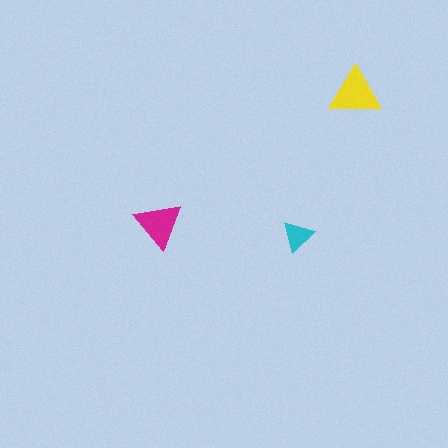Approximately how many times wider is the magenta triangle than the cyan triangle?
About 1.5 times wider.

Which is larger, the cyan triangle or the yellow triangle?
The yellow one.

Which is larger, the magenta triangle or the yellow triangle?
The yellow one.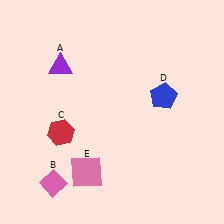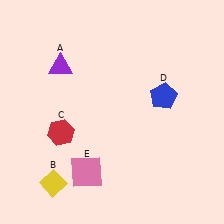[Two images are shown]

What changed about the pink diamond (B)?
In Image 1, B is pink. In Image 2, it changed to yellow.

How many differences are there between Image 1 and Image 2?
There is 1 difference between the two images.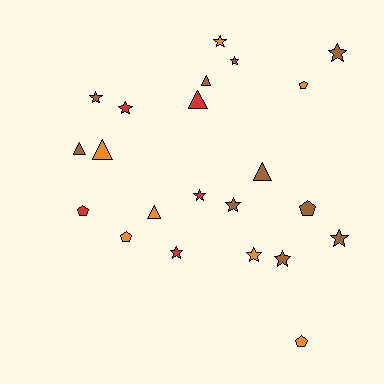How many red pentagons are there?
There is 1 red pentagon.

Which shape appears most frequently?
Star, with 11 objects.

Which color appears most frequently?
Brown, with 10 objects.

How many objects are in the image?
There are 22 objects.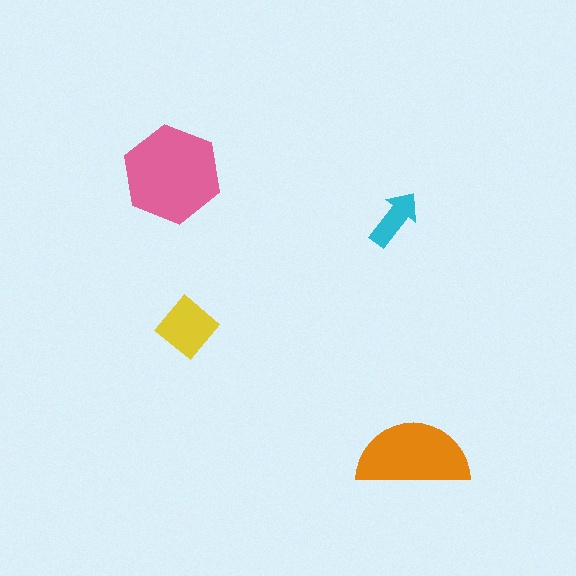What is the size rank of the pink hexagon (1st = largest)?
1st.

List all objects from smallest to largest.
The cyan arrow, the yellow diamond, the orange semicircle, the pink hexagon.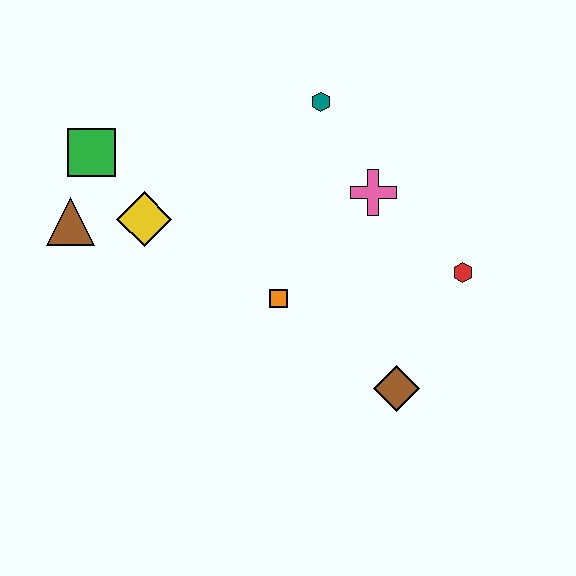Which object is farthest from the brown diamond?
The green square is farthest from the brown diamond.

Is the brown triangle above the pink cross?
No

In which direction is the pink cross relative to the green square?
The pink cross is to the right of the green square.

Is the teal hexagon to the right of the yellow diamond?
Yes